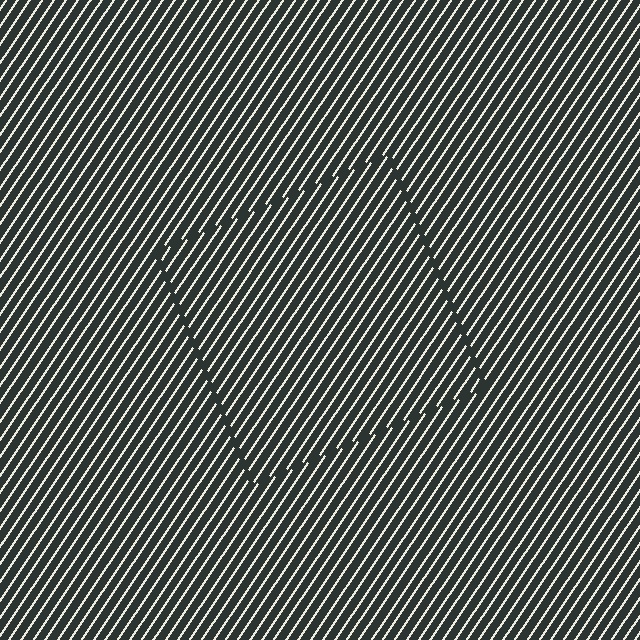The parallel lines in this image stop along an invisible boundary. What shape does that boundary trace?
An illusory square. The interior of the shape contains the same grating, shifted by half a period — the contour is defined by the phase discontinuity where line-ends from the inner and outer gratings abut.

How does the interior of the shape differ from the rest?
The interior of the shape contains the same grating, shifted by half a period — the contour is defined by the phase discontinuity where line-ends from the inner and outer gratings abut.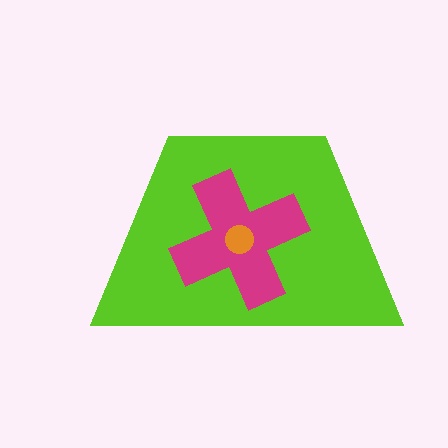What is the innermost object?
The orange circle.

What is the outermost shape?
The lime trapezoid.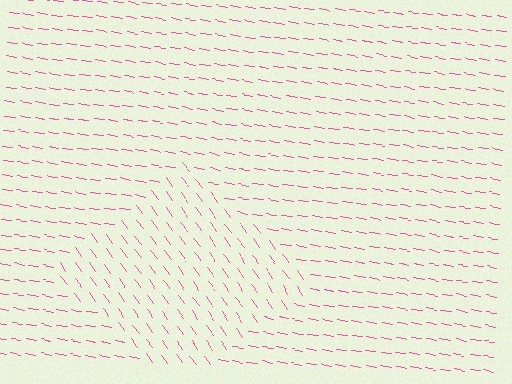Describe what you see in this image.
The image is filled with small pink line segments. A diamond region in the image has lines oriented differently from the surrounding lines, creating a visible texture boundary.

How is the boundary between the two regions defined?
The boundary is defined purely by a change in line orientation (approximately 45 degrees difference). All lines are the same color and thickness.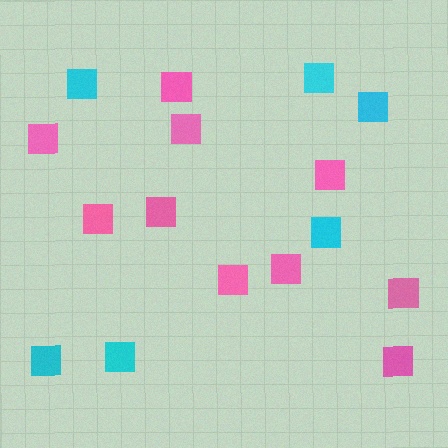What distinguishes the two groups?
There are 2 groups: one group of pink squares (10) and one group of cyan squares (6).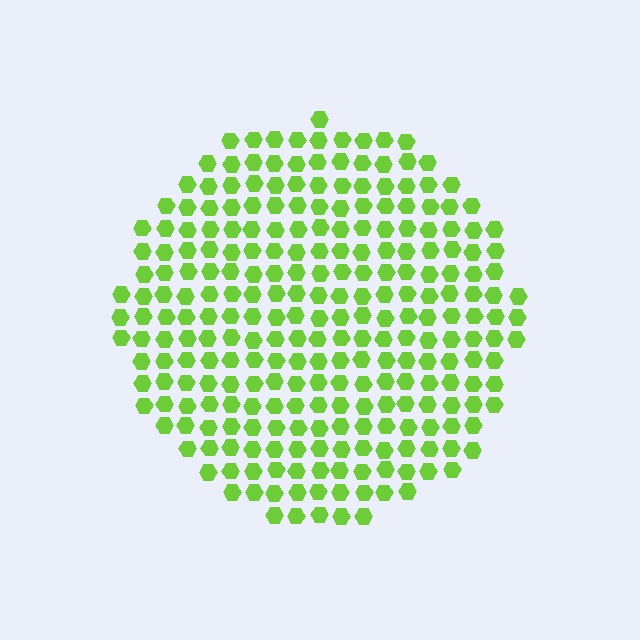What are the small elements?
The small elements are hexagons.